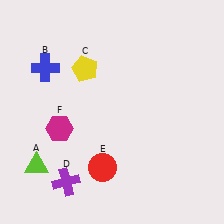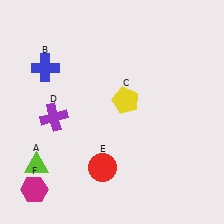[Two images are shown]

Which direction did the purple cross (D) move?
The purple cross (D) moved up.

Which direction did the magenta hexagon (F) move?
The magenta hexagon (F) moved down.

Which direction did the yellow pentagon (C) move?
The yellow pentagon (C) moved right.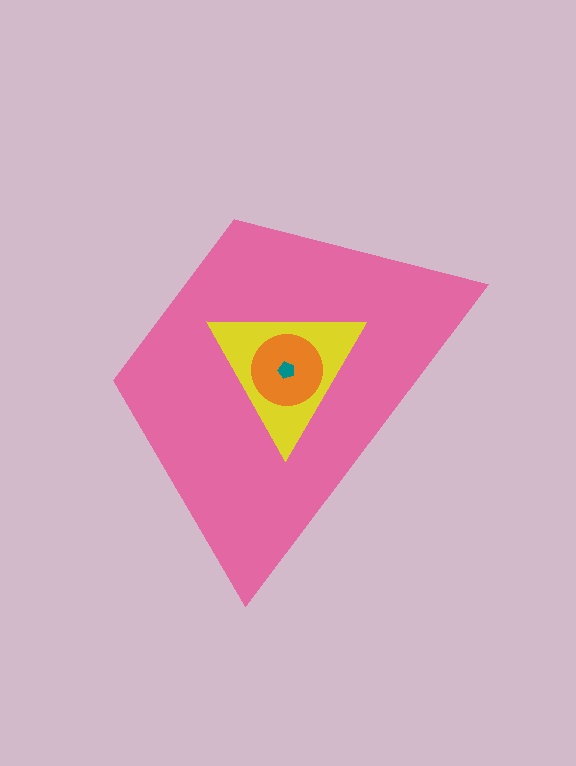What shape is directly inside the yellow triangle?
The orange circle.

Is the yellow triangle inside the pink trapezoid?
Yes.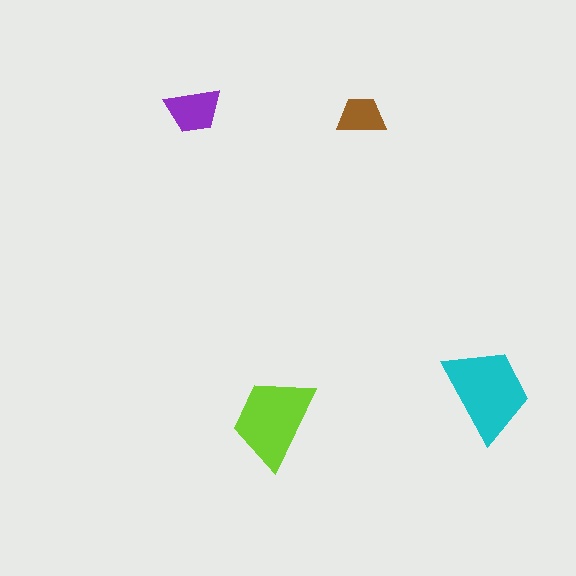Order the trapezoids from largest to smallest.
the cyan one, the lime one, the purple one, the brown one.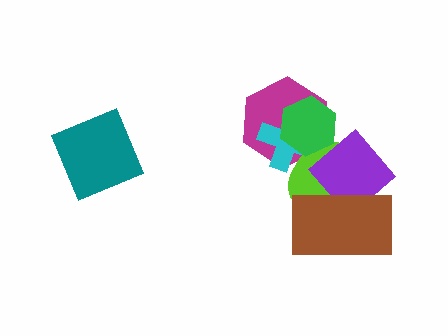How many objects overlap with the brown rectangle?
2 objects overlap with the brown rectangle.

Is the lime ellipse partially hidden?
Yes, it is partially covered by another shape.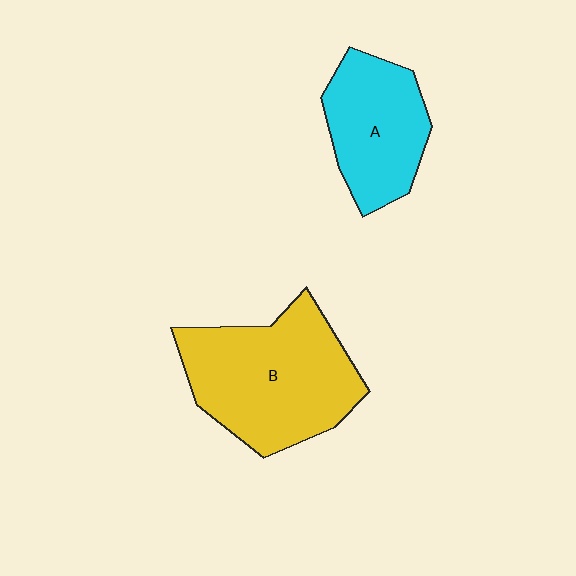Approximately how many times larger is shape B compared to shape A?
Approximately 1.5 times.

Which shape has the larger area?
Shape B (yellow).